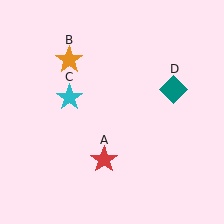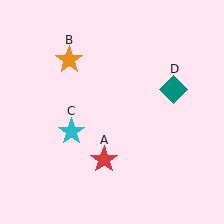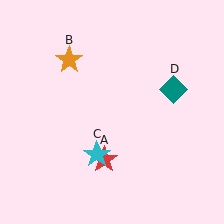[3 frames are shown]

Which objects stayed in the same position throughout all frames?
Red star (object A) and orange star (object B) and teal diamond (object D) remained stationary.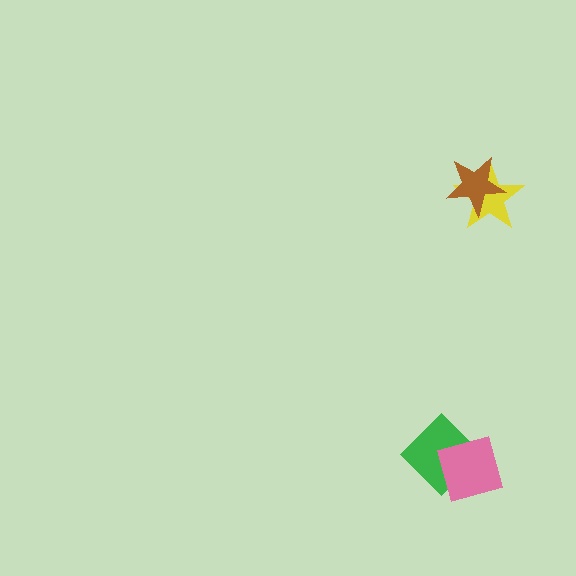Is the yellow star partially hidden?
Yes, it is partially covered by another shape.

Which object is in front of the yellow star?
The brown star is in front of the yellow star.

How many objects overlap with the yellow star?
1 object overlaps with the yellow star.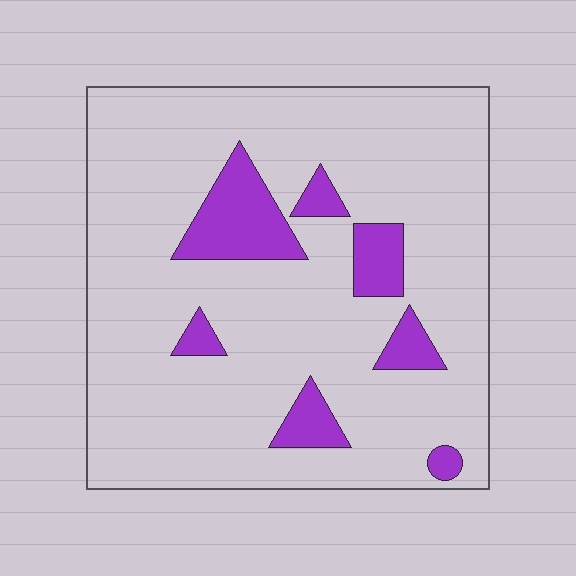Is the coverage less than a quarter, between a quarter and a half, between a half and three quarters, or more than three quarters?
Less than a quarter.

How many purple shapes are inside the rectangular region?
7.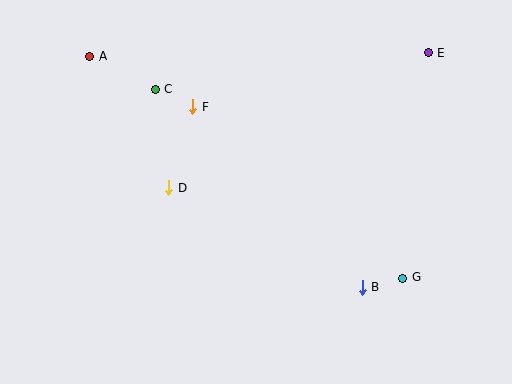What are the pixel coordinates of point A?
Point A is at (90, 56).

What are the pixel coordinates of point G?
Point G is at (402, 278).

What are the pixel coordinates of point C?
Point C is at (155, 89).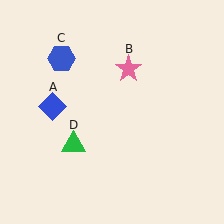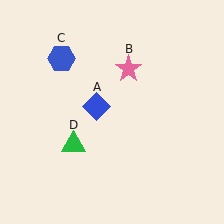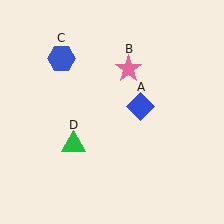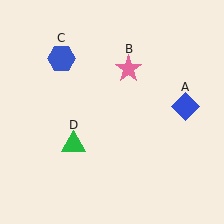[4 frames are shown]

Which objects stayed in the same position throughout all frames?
Pink star (object B) and blue hexagon (object C) and green triangle (object D) remained stationary.